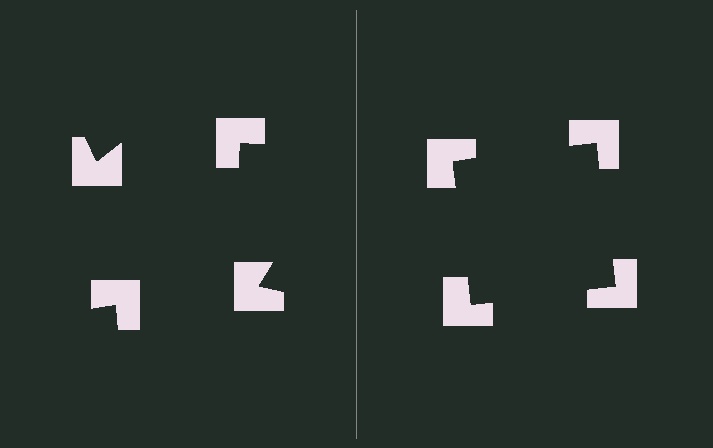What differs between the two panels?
The notched squares are positioned identically on both sides; only the wedge orientations differ. On the right they align to a square; on the left they are misaligned.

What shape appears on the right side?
An illusory square.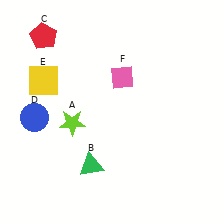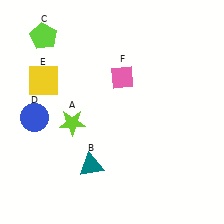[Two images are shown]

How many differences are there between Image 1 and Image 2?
There are 2 differences between the two images.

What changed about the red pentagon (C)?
In Image 1, C is red. In Image 2, it changed to lime.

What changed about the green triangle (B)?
In Image 1, B is green. In Image 2, it changed to teal.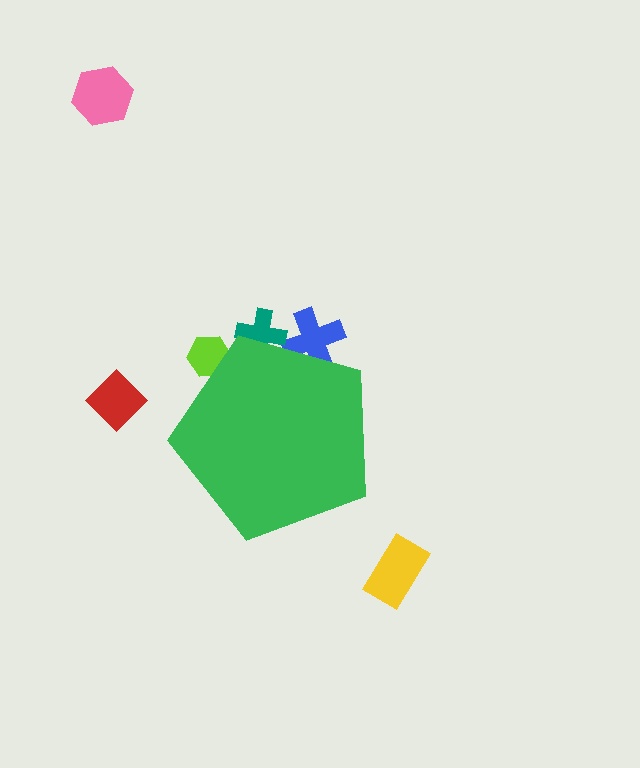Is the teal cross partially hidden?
Yes, the teal cross is partially hidden behind the green pentagon.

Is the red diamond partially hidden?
No, the red diamond is fully visible.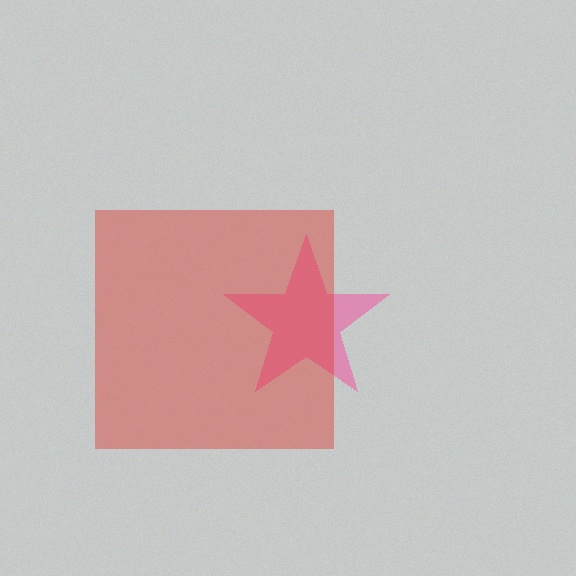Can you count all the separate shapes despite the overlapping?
Yes, there are 2 separate shapes.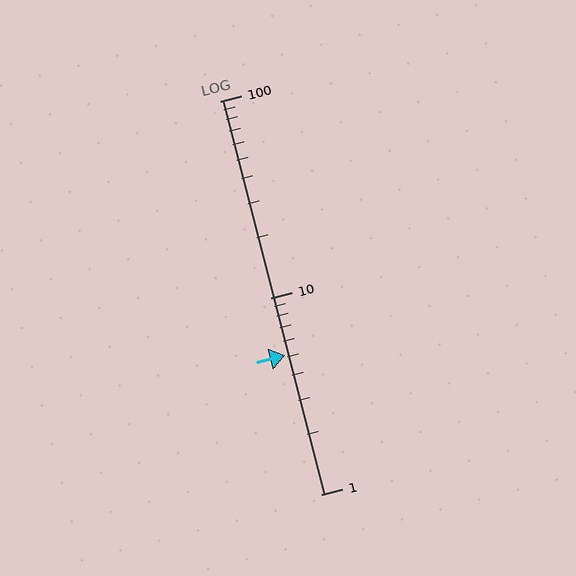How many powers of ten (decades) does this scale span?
The scale spans 2 decades, from 1 to 100.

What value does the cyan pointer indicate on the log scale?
The pointer indicates approximately 5.1.